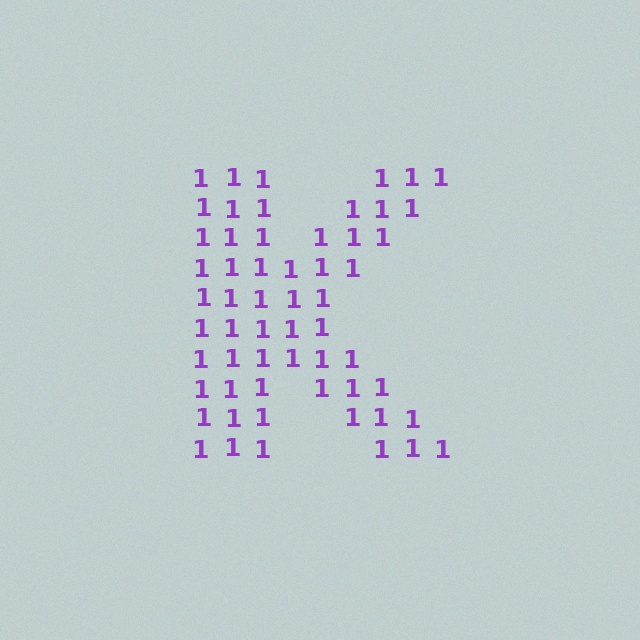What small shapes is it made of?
It is made of small digit 1's.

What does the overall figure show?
The overall figure shows the letter K.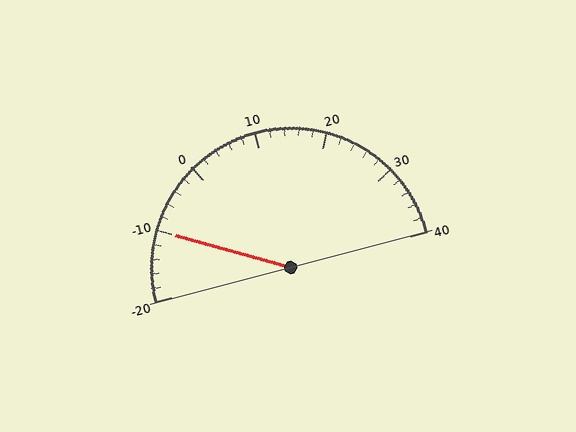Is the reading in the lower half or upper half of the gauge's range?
The reading is in the lower half of the range (-20 to 40).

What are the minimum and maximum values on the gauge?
The gauge ranges from -20 to 40.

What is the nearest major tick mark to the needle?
The nearest major tick mark is -10.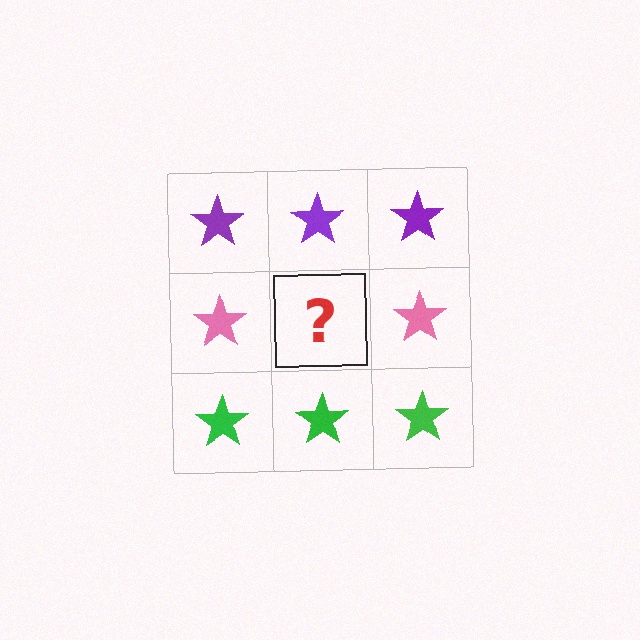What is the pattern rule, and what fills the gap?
The rule is that each row has a consistent color. The gap should be filled with a pink star.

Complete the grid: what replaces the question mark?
The question mark should be replaced with a pink star.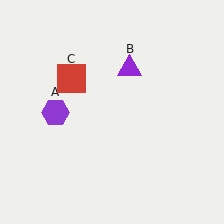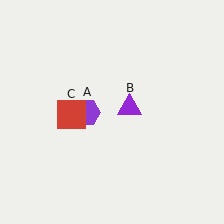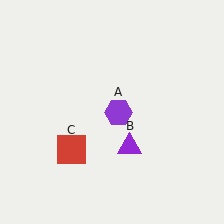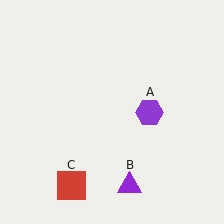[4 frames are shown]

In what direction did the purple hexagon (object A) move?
The purple hexagon (object A) moved right.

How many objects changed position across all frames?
3 objects changed position: purple hexagon (object A), purple triangle (object B), red square (object C).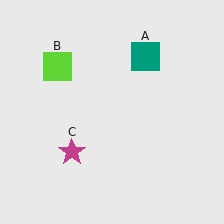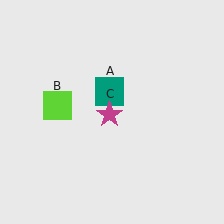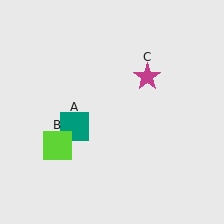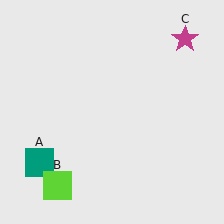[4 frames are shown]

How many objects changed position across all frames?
3 objects changed position: teal square (object A), lime square (object B), magenta star (object C).